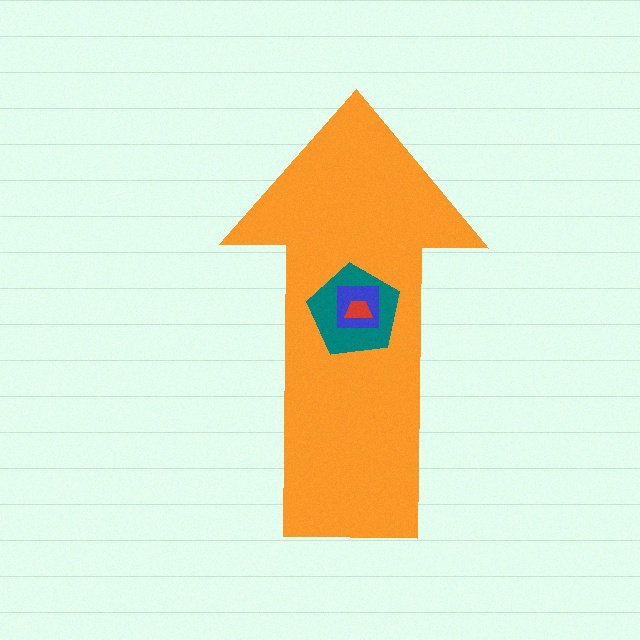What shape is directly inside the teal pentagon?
The blue square.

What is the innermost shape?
The red trapezoid.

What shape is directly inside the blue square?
The red trapezoid.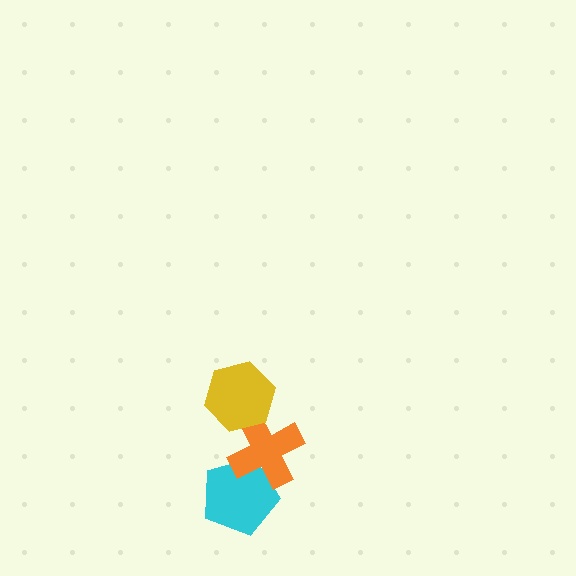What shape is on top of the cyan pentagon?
The orange cross is on top of the cyan pentagon.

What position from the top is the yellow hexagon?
The yellow hexagon is 1st from the top.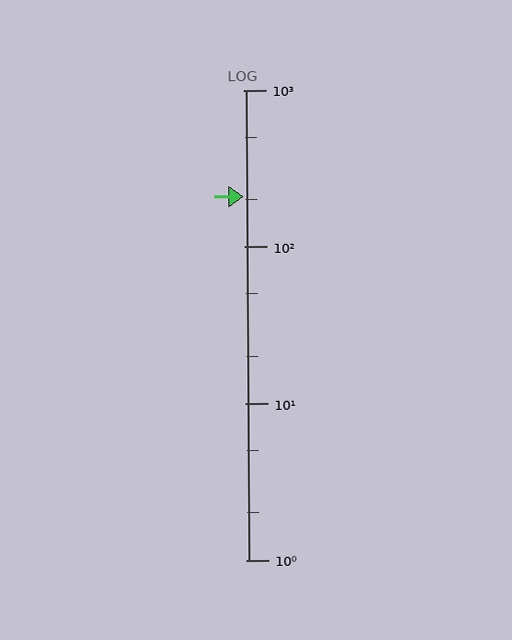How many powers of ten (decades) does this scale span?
The scale spans 3 decades, from 1 to 1000.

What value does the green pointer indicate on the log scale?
The pointer indicates approximately 210.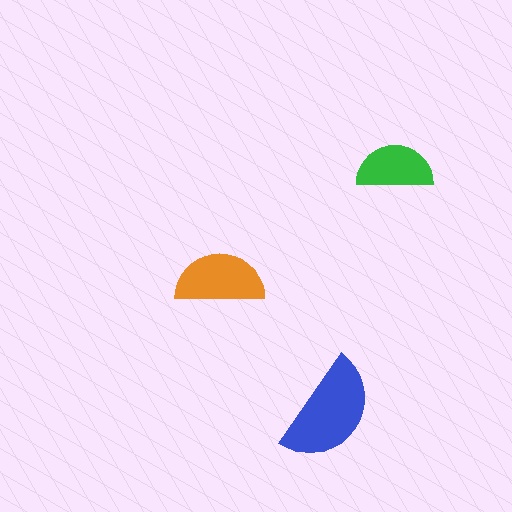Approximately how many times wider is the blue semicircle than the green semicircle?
About 1.5 times wider.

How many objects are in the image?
There are 3 objects in the image.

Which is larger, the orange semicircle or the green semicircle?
The orange one.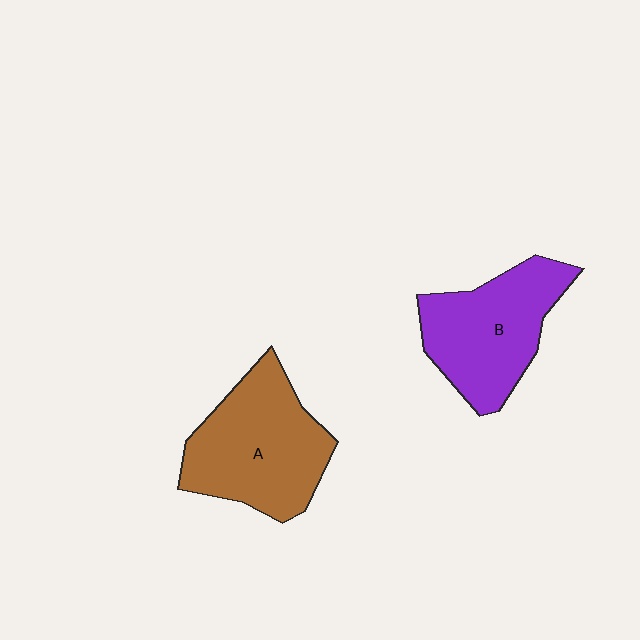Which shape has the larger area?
Shape A (brown).